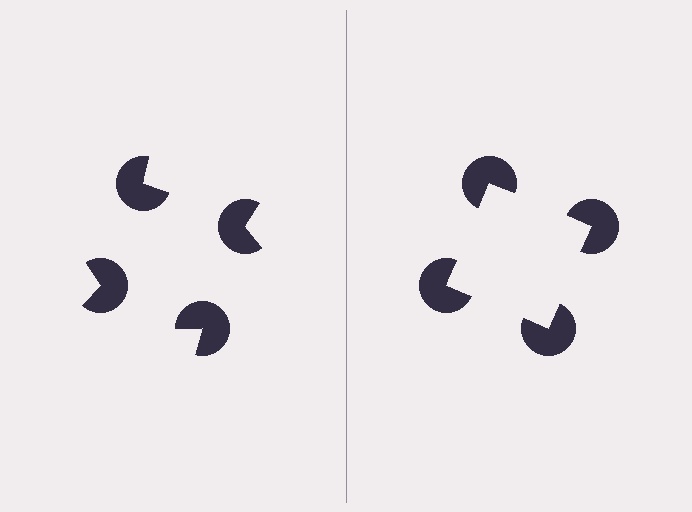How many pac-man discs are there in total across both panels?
8 — 4 on each side.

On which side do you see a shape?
An illusory square appears on the right side. On the left side the wedge cuts are rotated, so no coherent shape forms.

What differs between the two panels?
The pac-man discs are positioned identically on both sides; only the wedge orientations differ. On the right they align to a square; on the left they are misaligned.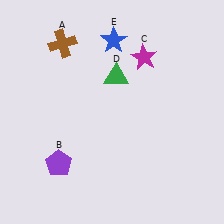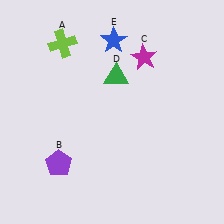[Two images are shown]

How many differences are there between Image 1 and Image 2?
There is 1 difference between the two images.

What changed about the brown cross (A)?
In Image 1, A is brown. In Image 2, it changed to lime.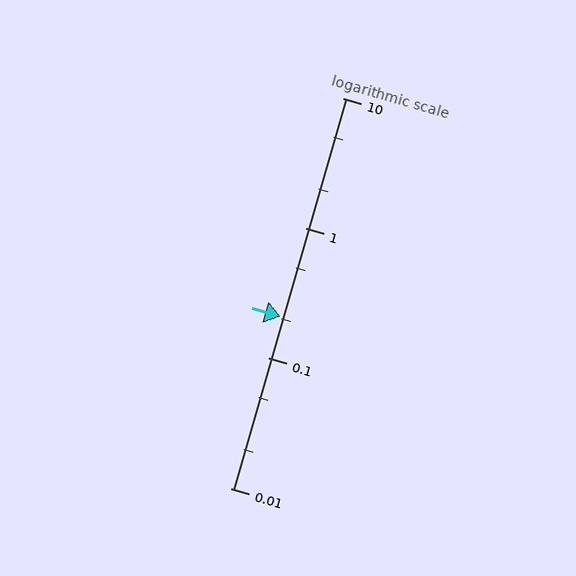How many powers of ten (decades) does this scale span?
The scale spans 3 decades, from 0.01 to 10.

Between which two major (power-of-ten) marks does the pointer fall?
The pointer is between 0.1 and 1.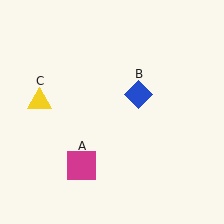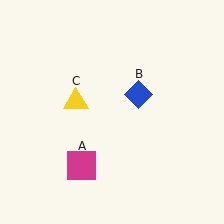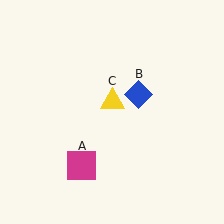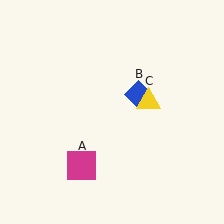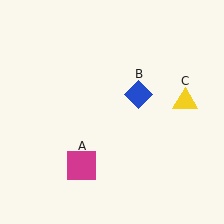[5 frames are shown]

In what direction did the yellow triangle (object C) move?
The yellow triangle (object C) moved right.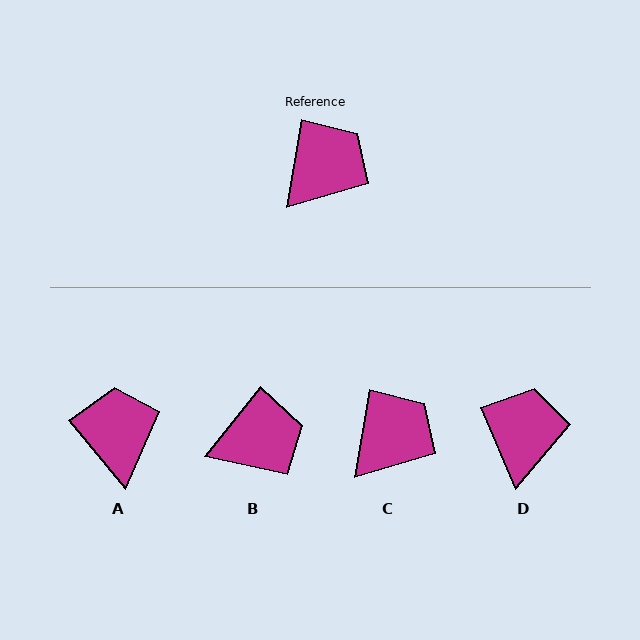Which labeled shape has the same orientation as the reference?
C.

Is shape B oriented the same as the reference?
No, it is off by about 29 degrees.